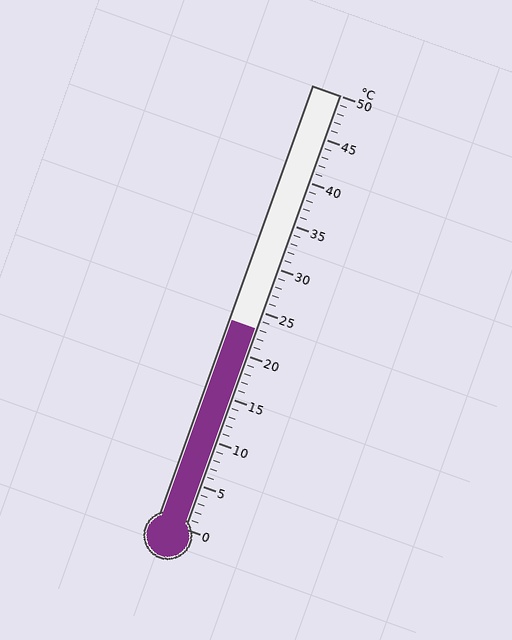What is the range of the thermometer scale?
The thermometer scale ranges from 0°C to 50°C.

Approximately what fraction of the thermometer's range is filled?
The thermometer is filled to approximately 45% of its range.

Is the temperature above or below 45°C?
The temperature is below 45°C.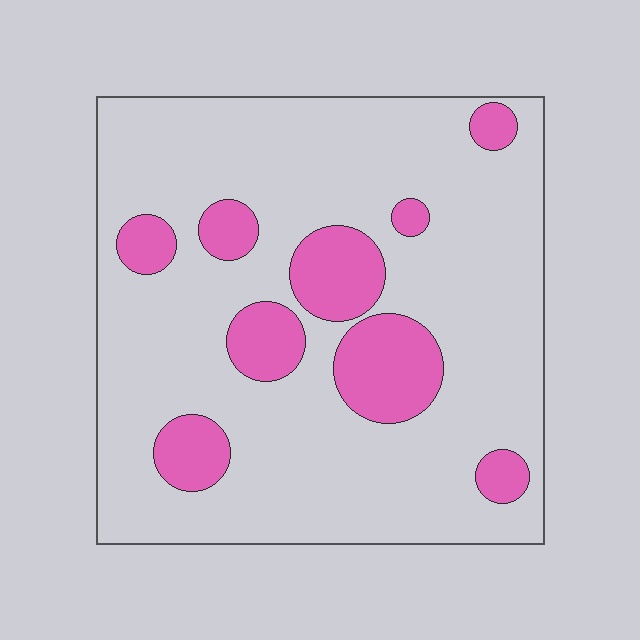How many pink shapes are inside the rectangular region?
9.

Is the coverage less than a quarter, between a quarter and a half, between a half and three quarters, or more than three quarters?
Less than a quarter.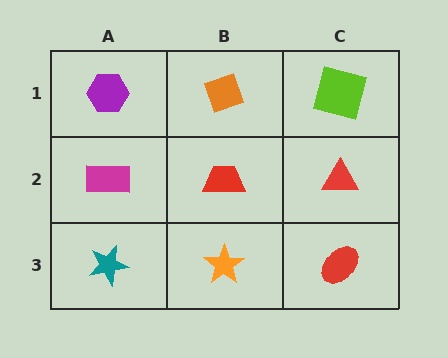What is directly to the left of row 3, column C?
An orange star.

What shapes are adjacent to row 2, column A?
A purple hexagon (row 1, column A), a teal star (row 3, column A), a red trapezoid (row 2, column B).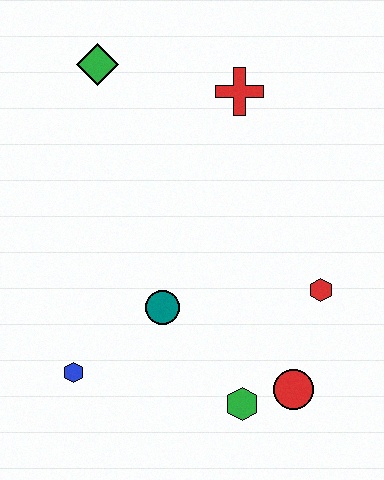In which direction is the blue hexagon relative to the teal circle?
The blue hexagon is to the left of the teal circle.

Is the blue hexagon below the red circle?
No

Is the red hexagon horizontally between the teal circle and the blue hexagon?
No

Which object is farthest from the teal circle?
The green diamond is farthest from the teal circle.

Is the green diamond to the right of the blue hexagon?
Yes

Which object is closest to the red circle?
The green hexagon is closest to the red circle.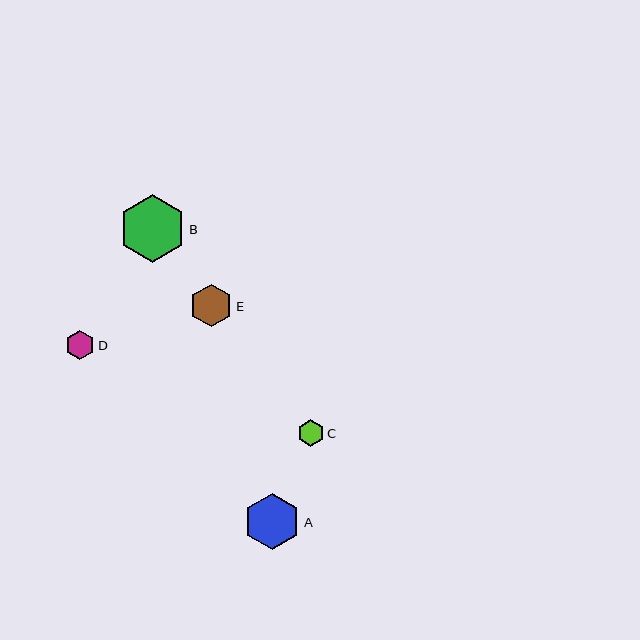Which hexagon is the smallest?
Hexagon C is the smallest with a size of approximately 27 pixels.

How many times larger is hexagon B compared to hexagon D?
Hexagon B is approximately 2.3 times the size of hexagon D.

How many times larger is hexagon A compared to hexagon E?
Hexagon A is approximately 1.3 times the size of hexagon E.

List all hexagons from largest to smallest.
From largest to smallest: B, A, E, D, C.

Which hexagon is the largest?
Hexagon B is the largest with a size of approximately 68 pixels.